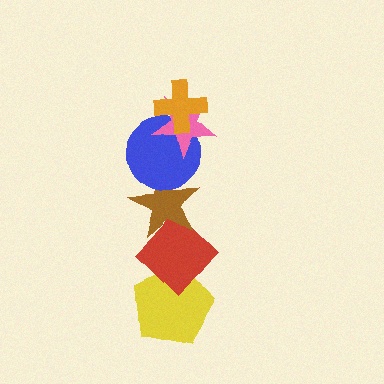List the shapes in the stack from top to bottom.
From top to bottom: the orange cross, the pink star, the blue circle, the brown star, the red diamond, the yellow pentagon.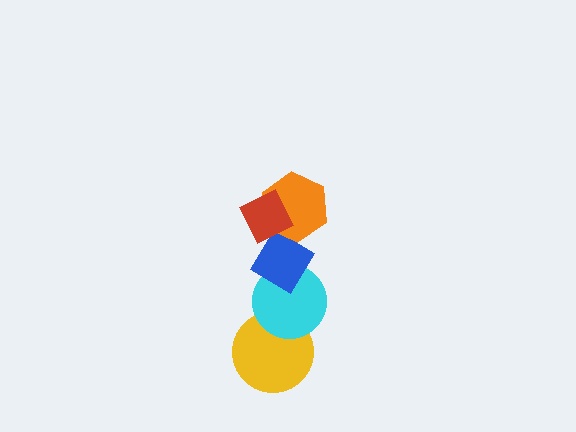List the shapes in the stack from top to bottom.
From top to bottom: the red diamond, the orange hexagon, the blue diamond, the cyan circle, the yellow circle.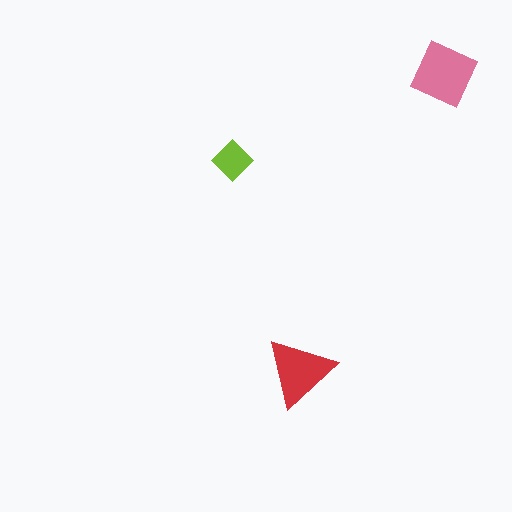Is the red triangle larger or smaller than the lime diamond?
Larger.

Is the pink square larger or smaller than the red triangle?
Larger.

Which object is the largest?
The pink square.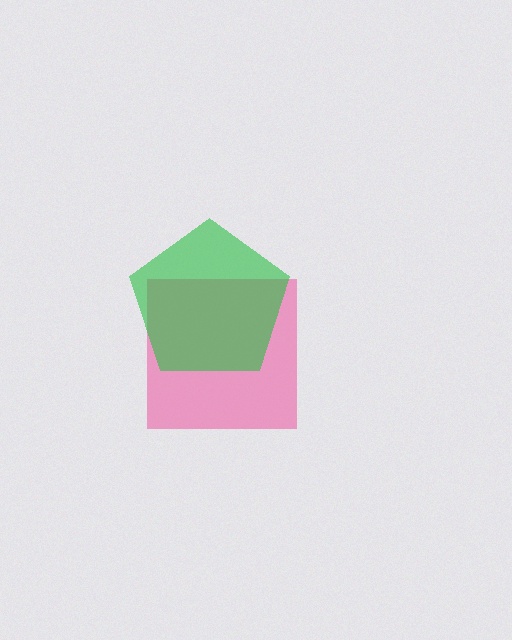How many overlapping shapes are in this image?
There are 2 overlapping shapes in the image.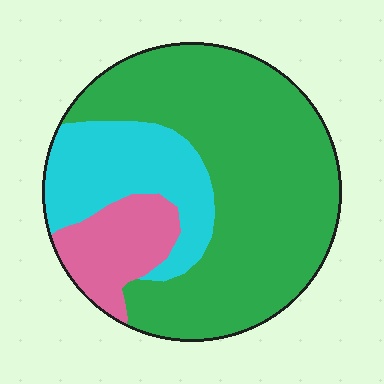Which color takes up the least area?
Pink, at roughly 15%.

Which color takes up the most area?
Green, at roughly 65%.